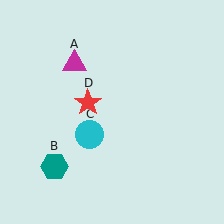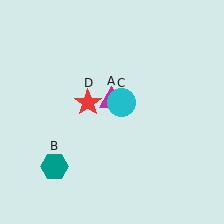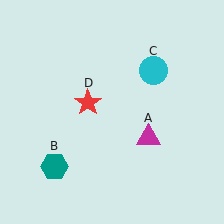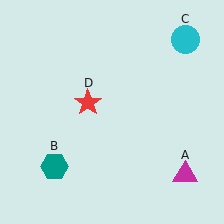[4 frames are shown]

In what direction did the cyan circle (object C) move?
The cyan circle (object C) moved up and to the right.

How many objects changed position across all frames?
2 objects changed position: magenta triangle (object A), cyan circle (object C).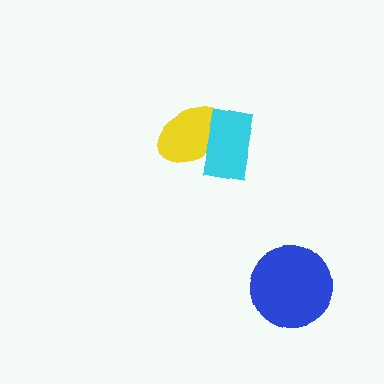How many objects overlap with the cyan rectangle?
1 object overlaps with the cyan rectangle.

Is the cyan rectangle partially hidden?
No, no other shape covers it.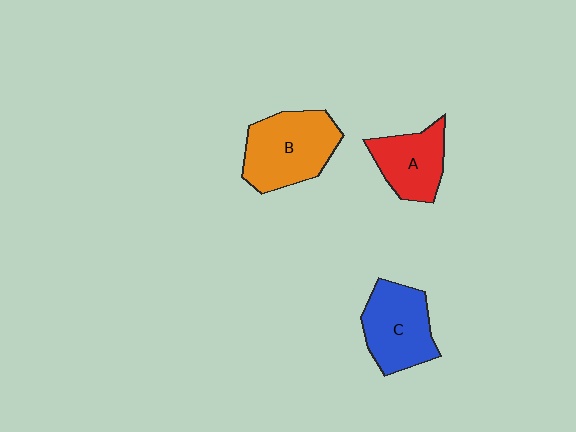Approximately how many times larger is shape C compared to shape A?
Approximately 1.2 times.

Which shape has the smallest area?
Shape A (red).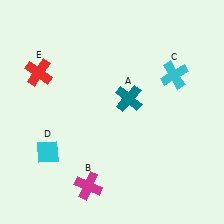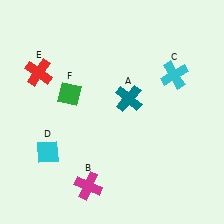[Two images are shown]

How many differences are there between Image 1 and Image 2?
There is 1 difference between the two images.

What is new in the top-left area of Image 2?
A green diamond (F) was added in the top-left area of Image 2.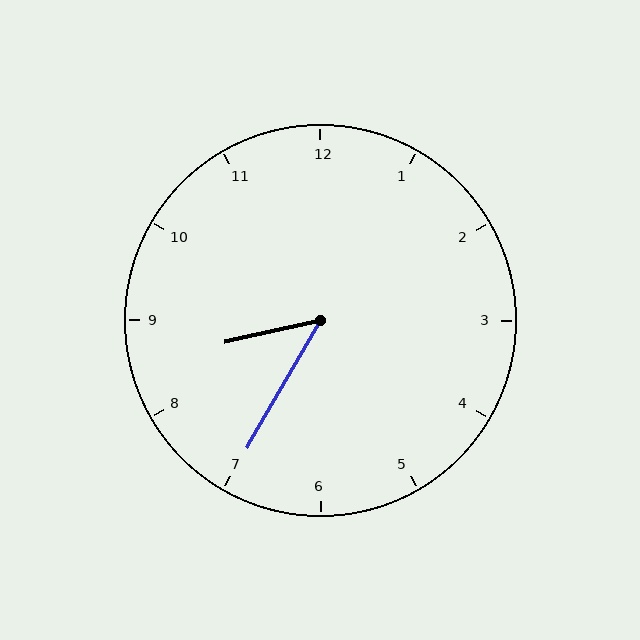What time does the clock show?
8:35.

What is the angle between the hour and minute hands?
Approximately 48 degrees.